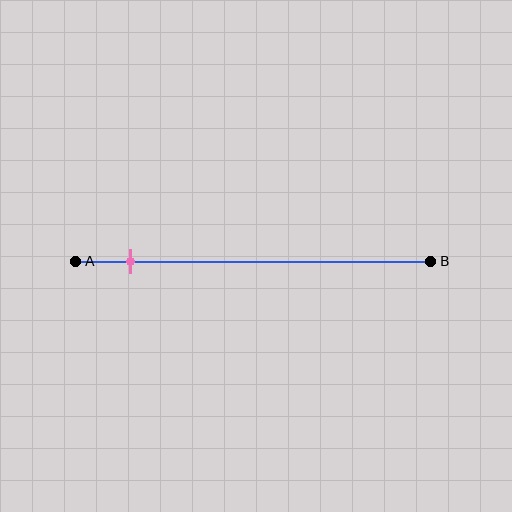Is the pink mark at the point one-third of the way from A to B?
No, the mark is at about 15% from A, not at the 33% one-third point.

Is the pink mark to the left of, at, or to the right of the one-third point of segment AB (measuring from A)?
The pink mark is to the left of the one-third point of segment AB.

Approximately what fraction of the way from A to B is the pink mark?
The pink mark is approximately 15% of the way from A to B.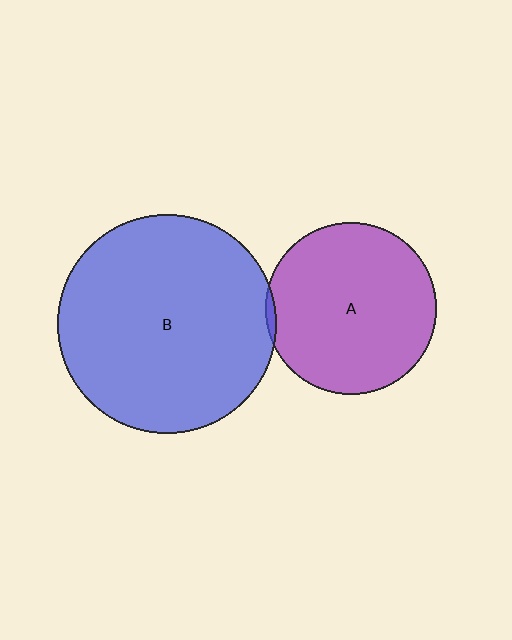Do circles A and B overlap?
Yes.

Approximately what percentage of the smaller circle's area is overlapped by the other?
Approximately 5%.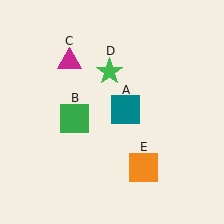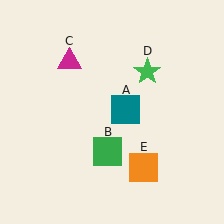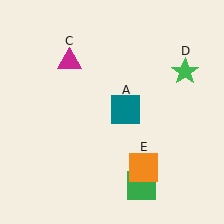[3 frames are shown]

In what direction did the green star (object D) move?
The green star (object D) moved right.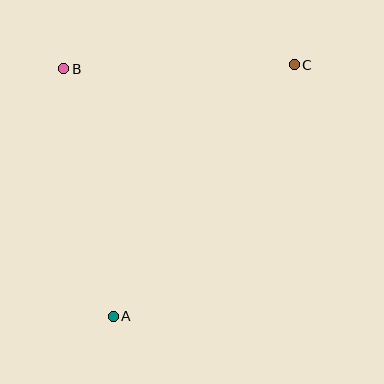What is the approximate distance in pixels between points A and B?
The distance between A and B is approximately 253 pixels.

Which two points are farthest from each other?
Points A and C are farthest from each other.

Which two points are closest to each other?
Points B and C are closest to each other.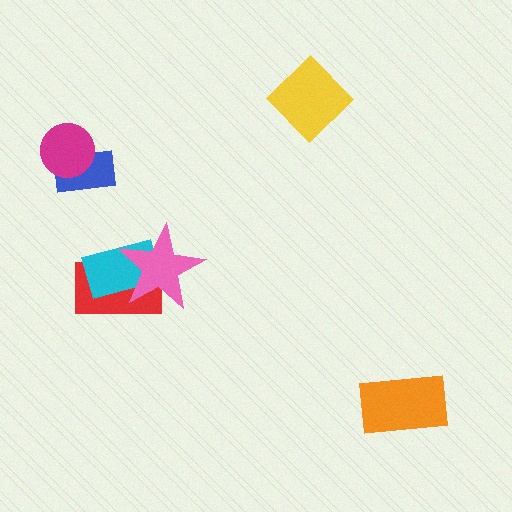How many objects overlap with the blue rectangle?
1 object overlaps with the blue rectangle.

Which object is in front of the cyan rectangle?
The pink star is in front of the cyan rectangle.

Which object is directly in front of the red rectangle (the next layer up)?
The cyan rectangle is directly in front of the red rectangle.